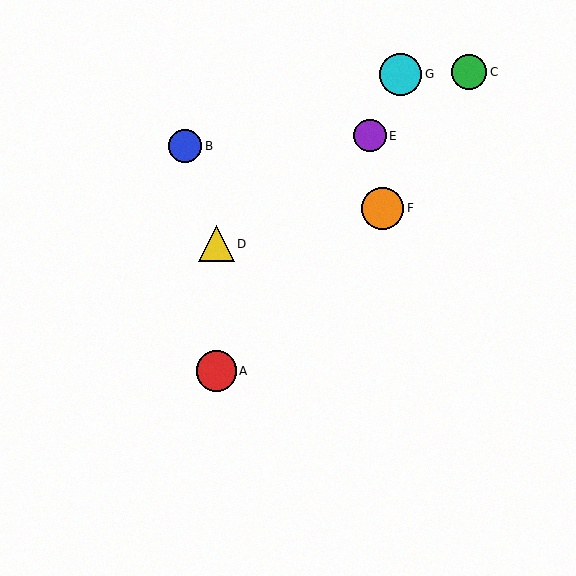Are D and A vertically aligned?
Yes, both are at x≈216.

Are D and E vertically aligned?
No, D is at x≈216 and E is at x≈370.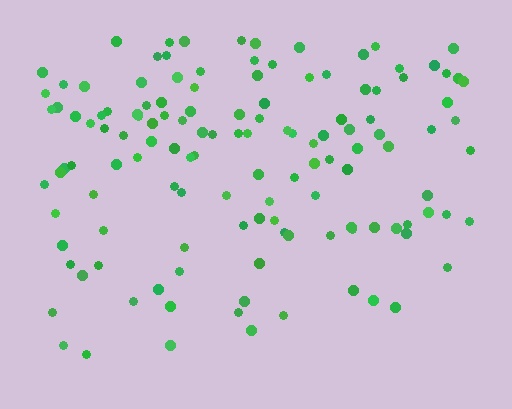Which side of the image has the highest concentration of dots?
The top.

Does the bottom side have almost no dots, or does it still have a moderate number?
Still a moderate number, just noticeably fewer than the top.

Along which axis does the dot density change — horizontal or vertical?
Vertical.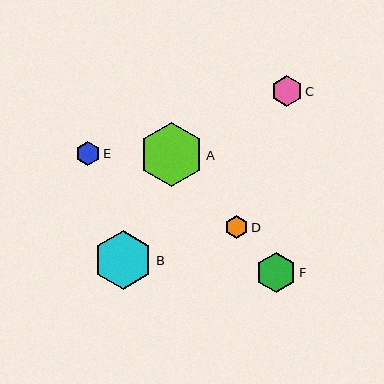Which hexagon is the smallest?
Hexagon D is the smallest with a size of approximately 23 pixels.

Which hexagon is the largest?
Hexagon A is the largest with a size of approximately 65 pixels.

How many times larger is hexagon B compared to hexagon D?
Hexagon B is approximately 2.6 times the size of hexagon D.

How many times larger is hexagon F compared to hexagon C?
Hexagon F is approximately 1.3 times the size of hexagon C.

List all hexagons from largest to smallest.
From largest to smallest: A, B, F, C, E, D.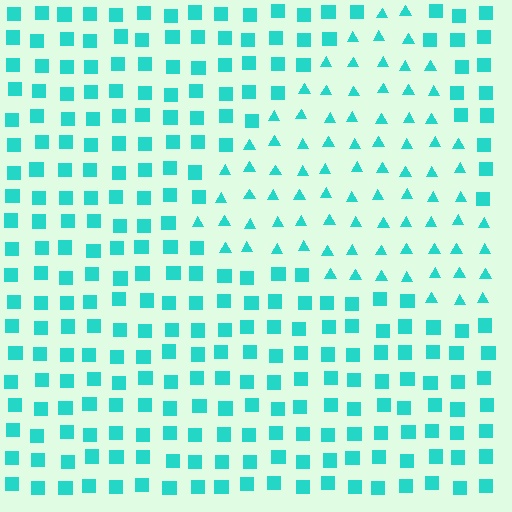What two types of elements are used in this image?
The image uses triangles inside the triangle region and squares outside it.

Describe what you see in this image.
The image is filled with small cyan elements arranged in a uniform grid. A triangle-shaped region contains triangles, while the surrounding area contains squares. The boundary is defined purely by the change in element shape.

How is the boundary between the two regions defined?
The boundary is defined by a change in element shape: triangles inside vs. squares outside. All elements share the same color and spacing.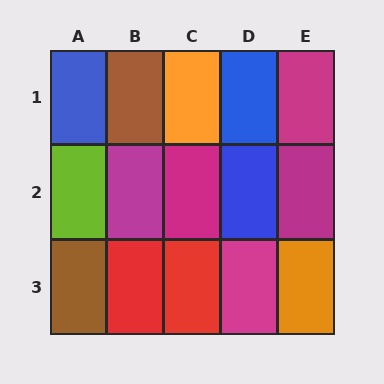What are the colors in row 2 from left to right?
Lime, magenta, magenta, blue, magenta.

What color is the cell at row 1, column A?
Blue.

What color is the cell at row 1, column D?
Blue.